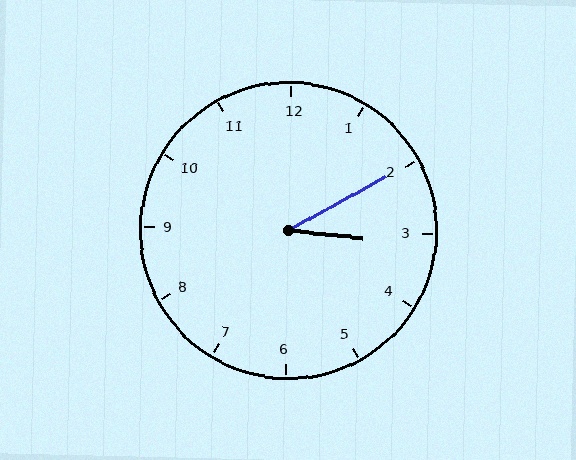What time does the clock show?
3:10.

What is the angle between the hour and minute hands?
Approximately 35 degrees.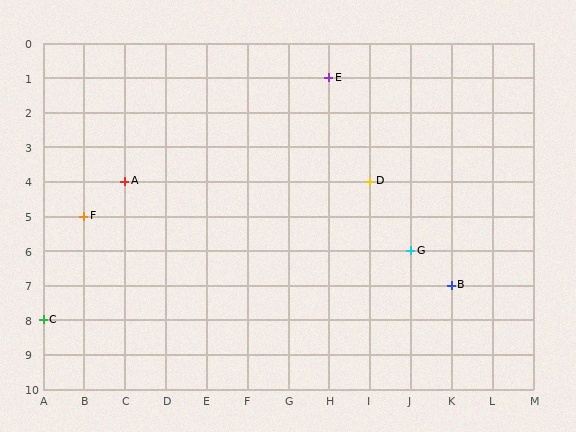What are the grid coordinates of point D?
Point D is at grid coordinates (I, 4).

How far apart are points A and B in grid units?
Points A and B are 8 columns and 3 rows apart (about 8.5 grid units diagonally).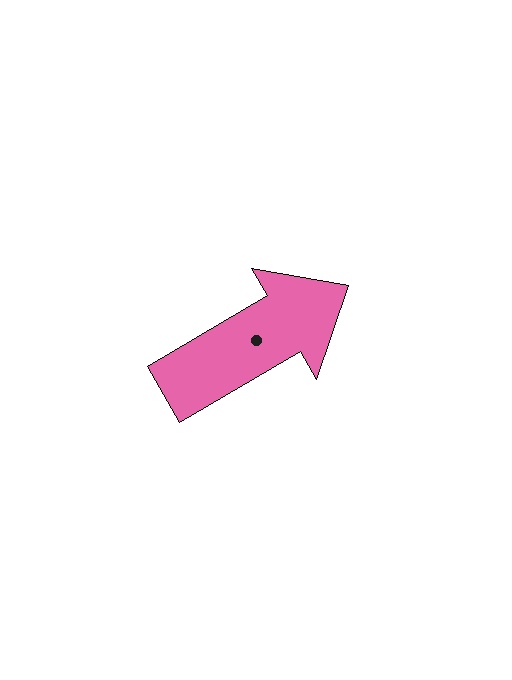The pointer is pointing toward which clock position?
Roughly 2 o'clock.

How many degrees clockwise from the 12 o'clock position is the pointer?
Approximately 60 degrees.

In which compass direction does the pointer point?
Northeast.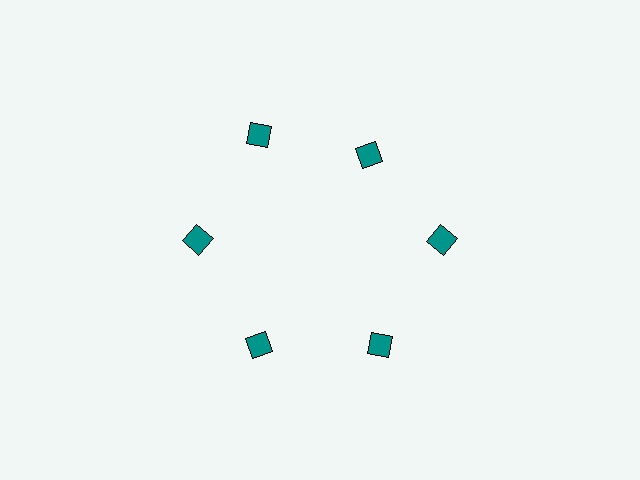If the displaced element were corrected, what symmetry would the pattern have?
It would have 6-fold rotational symmetry — the pattern would map onto itself every 60 degrees.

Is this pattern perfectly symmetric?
No. The 6 teal squares are arranged in a ring, but one element near the 1 o'clock position is pulled inward toward the center, breaking the 6-fold rotational symmetry.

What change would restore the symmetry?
The symmetry would be restored by moving it outward, back onto the ring so that all 6 squares sit at equal angles and equal distance from the center.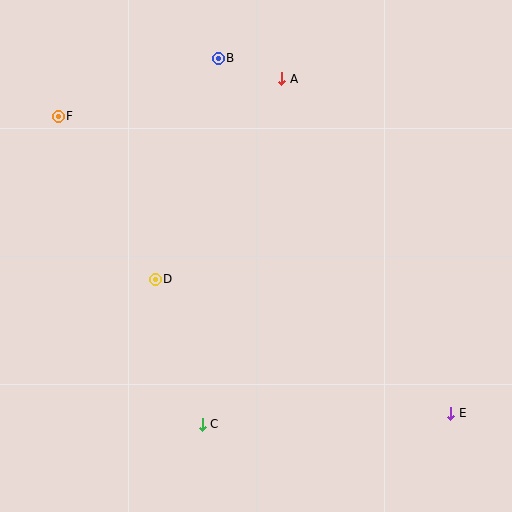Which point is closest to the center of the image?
Point D at (155, 279) is closest to the center.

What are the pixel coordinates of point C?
Point C is at (202, 424).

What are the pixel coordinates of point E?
Point E is at (451, 413).